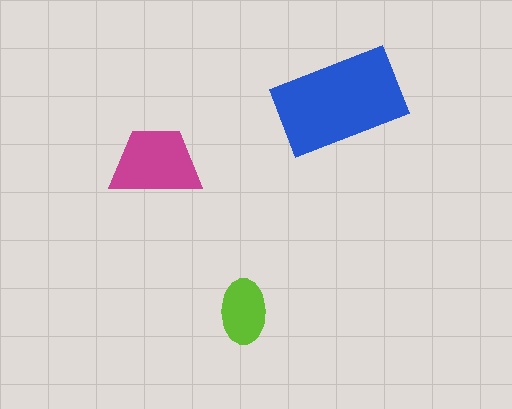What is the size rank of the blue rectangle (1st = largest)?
1st.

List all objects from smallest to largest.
The lime ellipse, the magenta trapezoid, the blue rectangle.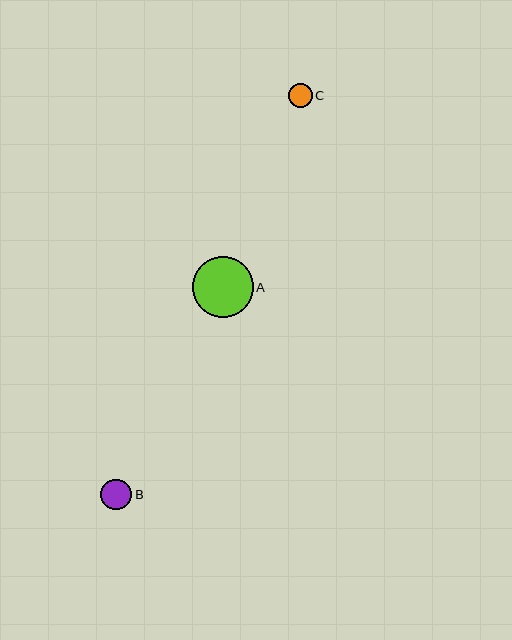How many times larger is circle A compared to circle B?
Circle A is approximately 2.0 times the size of circle B.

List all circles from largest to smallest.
From largest to smallest: A, B, C.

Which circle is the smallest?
Circle C is the smallest with a size of approximately 24 pixels.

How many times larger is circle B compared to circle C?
Circle B is approximately 1.3 times the size of circle C.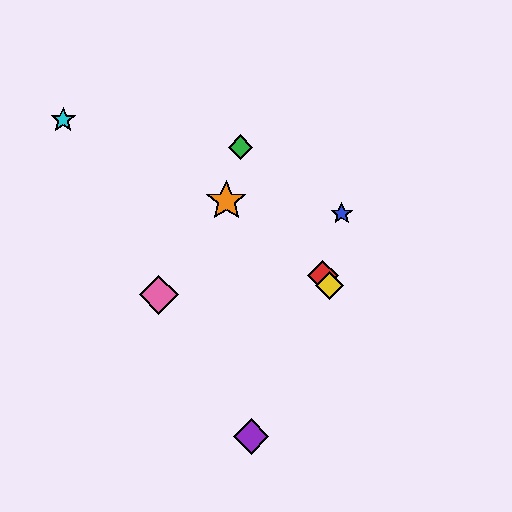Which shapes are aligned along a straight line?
The red diamond, the green diamond, the yellow diamond are aligned along a straight line.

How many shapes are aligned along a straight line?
3 shapes (the red diamond, the green diamond, the yellow diamond) are aligned along a straight line.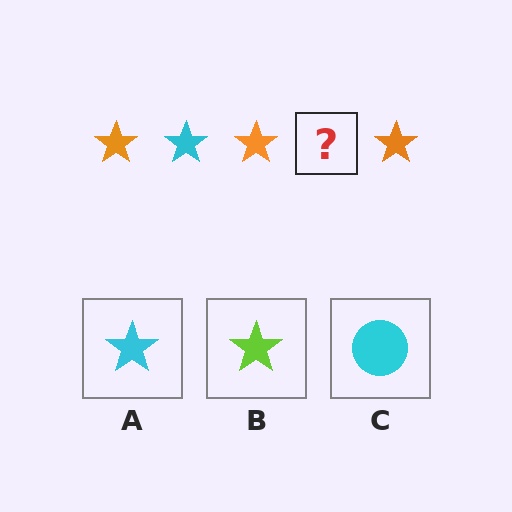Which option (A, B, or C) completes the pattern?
A.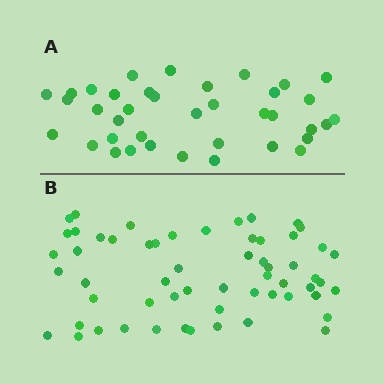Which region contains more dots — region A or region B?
Region B (the bottom region) has more dots.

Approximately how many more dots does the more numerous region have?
Region B has approximately 20 more dots than region A.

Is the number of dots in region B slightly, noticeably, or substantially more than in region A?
Region B has substantially more. The ratio is roughly 1.5 to 1.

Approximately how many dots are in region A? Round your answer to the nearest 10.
About 40 dots. (The exact count is 38, which rounds to 40.)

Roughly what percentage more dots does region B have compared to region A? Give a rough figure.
About 55% more.